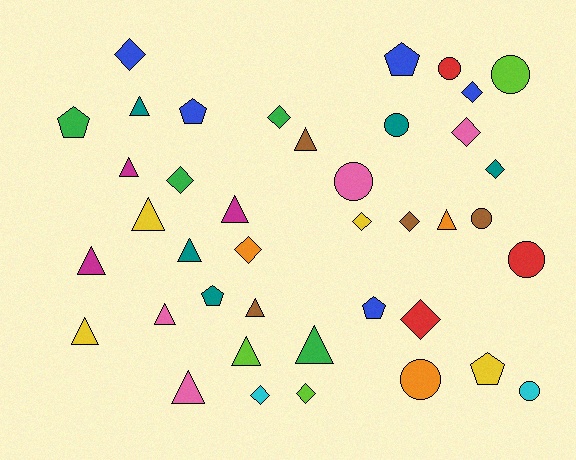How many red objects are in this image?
There are 3 red objects.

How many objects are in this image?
There are 40 objects.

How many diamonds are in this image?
There are 12 diamonds.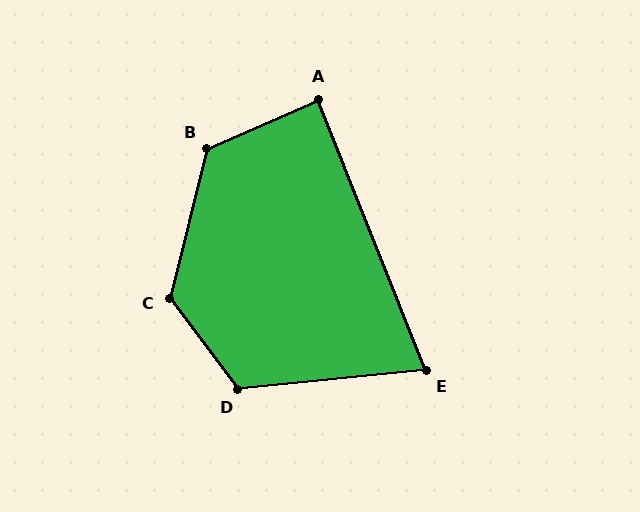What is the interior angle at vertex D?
Approximately 121 degrees (obtuse).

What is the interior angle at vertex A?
Approximately 88 degrees (approximately right).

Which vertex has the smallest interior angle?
E, at approximately 74 degrees.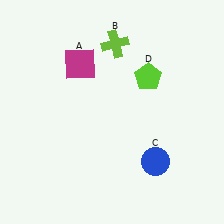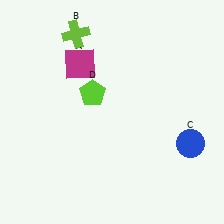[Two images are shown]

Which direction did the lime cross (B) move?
The lime cross (B) moved left.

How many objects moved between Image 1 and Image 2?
3 objects moved between the two images.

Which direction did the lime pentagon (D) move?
The lime pentagon (D) moved left.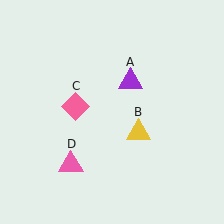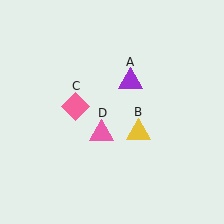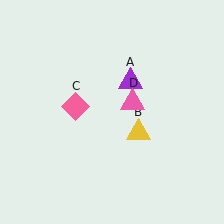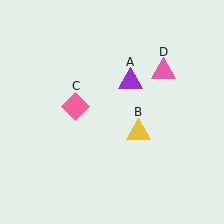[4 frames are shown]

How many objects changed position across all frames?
1 object changed position: pink triangle (object D).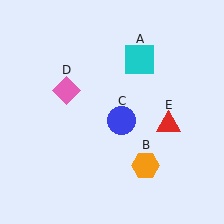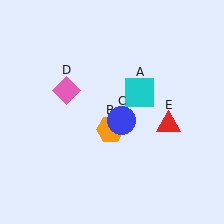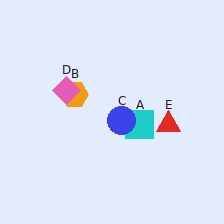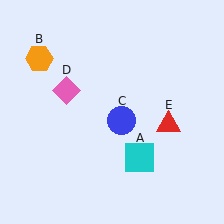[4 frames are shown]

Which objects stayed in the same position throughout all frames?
Blue circle (object C) and pink diamond (object D) and red triangle (object E) remained stationary.